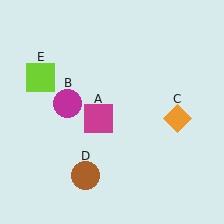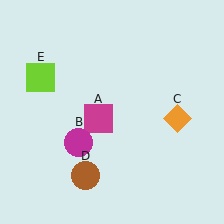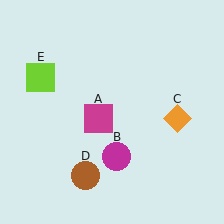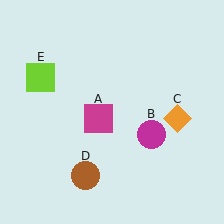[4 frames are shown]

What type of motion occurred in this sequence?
The magenta circle (object B) rotated counterclockwise around the center of the scene.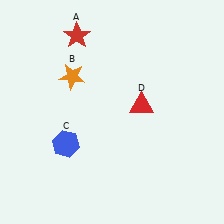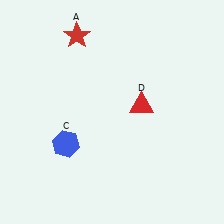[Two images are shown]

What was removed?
The orange star (B) was removed in Image 2.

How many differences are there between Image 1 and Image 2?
There is 1 difference between the two images.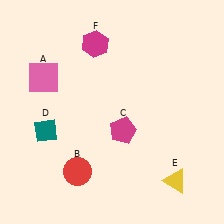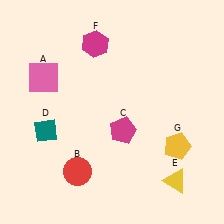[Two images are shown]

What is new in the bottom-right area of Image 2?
A yellow pentagon (G) was added in the bottom-right area of Image 2.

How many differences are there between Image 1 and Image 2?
There is 1 difference between the two images.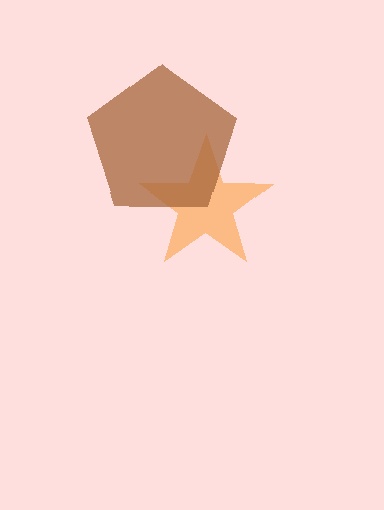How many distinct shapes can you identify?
There are 2 distinct shapes: an orange star, a brown pentagon.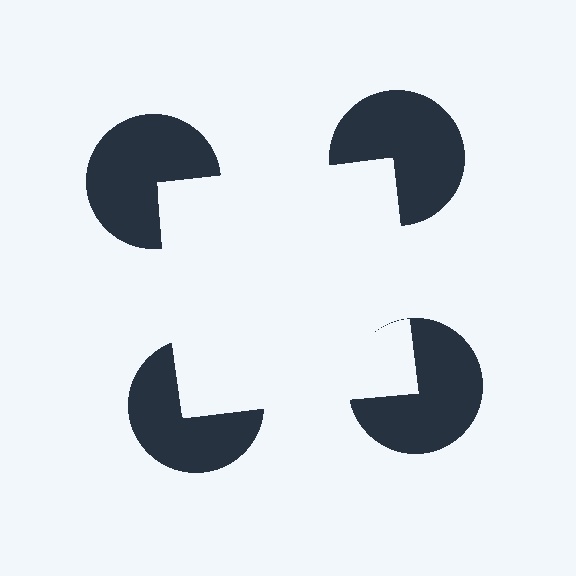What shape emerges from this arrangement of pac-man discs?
An illusory square — its edges are inferred from the aligned wedge cuts in the pac-man discs, not physically drawn.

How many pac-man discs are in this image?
There are 4 — one at each vertex of the illusory square.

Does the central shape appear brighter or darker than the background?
It typically appears slightly brighter than the background, even though no actual brightness change is drawn.